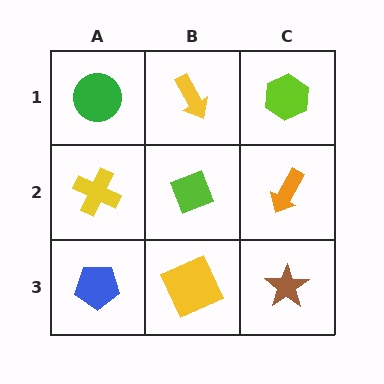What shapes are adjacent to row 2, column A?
A green circle (row 1, column A), a blue pentagon (row 3, column A), a lime diamond (row 2, column B).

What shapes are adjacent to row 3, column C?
An orange arrow (row 2, column C), a yellow square (row 3, column B).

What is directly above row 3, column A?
A yellow cross.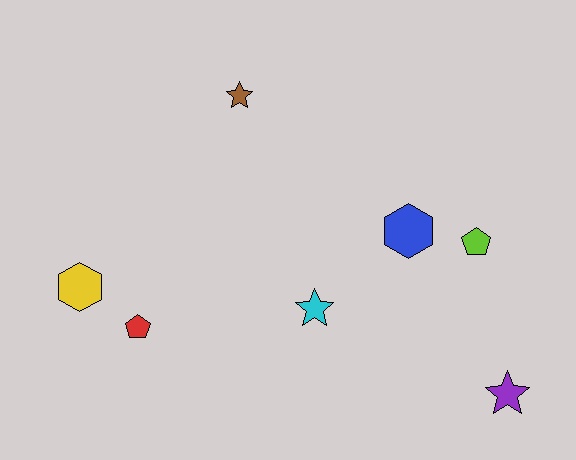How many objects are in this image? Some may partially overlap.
There are 7 objects.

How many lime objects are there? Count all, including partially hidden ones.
There is 1 lime object.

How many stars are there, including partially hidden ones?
There are 3 stars.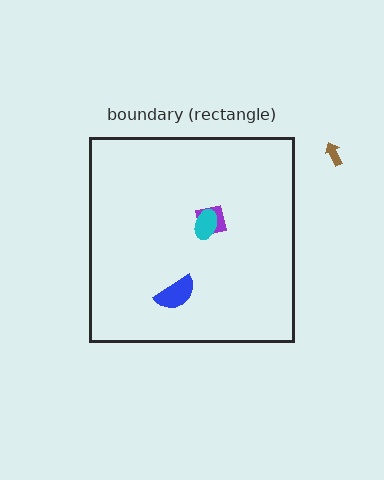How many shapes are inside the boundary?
3 inside, 1 outside.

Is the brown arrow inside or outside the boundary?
Outside.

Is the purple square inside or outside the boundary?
Inside.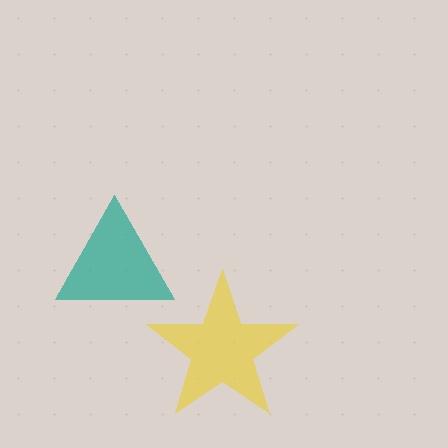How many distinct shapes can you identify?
There are 2 distinct shapes: a yellow star, a teal triangle.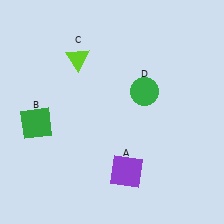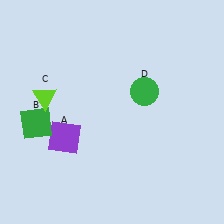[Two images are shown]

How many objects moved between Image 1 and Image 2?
2 objects moved between the two images.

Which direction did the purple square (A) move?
The purple square (A) moved left.